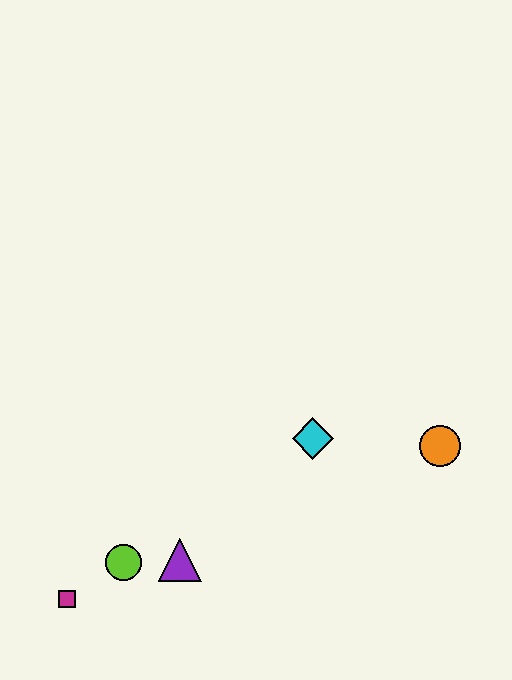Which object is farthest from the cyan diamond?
The magenta square is farthest from the cyan diamond.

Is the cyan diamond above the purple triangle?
Yes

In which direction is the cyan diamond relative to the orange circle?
The cyan diamond is to the left of the orange circle.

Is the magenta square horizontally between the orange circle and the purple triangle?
No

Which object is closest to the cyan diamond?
The orange circle is closest to the cyan diamond.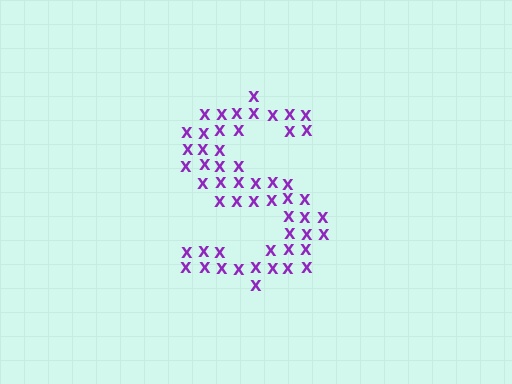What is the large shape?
The large shape is the letter S.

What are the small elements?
The small elements are letter X's.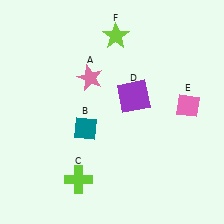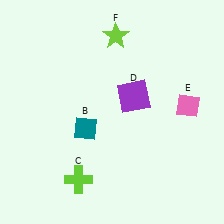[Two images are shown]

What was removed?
The pink star (A) was removed in Image 2.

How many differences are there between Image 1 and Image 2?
There is 1 difference between the two images.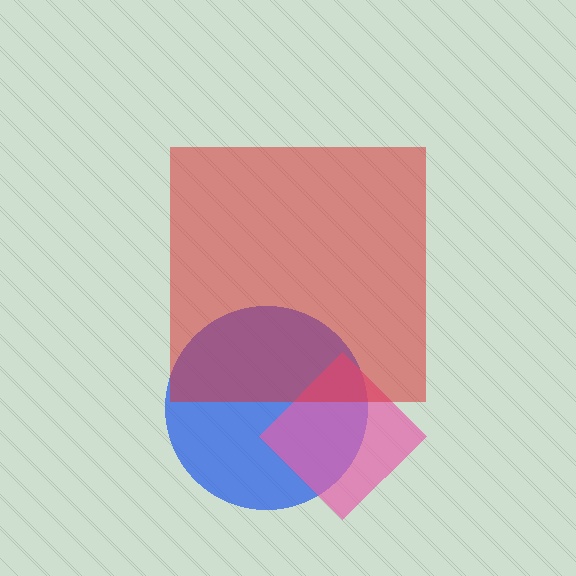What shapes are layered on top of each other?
The layered shapes are: a blue circle, a pink diamond, a red square.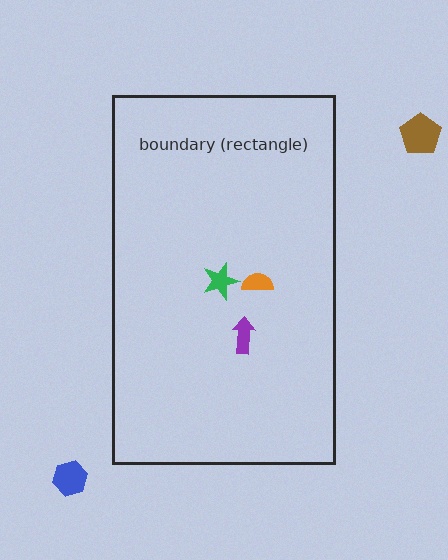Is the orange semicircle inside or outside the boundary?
Inside.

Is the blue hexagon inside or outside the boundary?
Outside.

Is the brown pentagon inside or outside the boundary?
Outside.